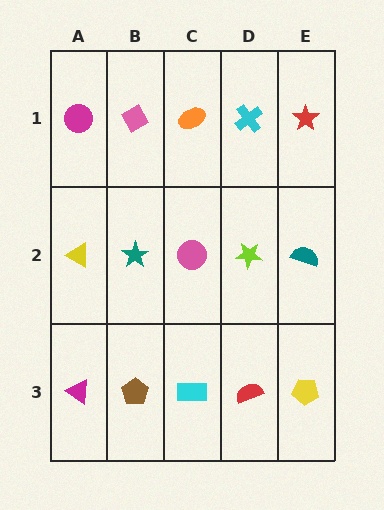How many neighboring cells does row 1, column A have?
2.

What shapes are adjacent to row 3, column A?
A yellow triangle (row 2, column A), a brown pentagon (row 3, column B).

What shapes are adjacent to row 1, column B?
A teal star (row 2, column B), a magenta circle (row 1, column A), an orange ellipse (row 1, column C).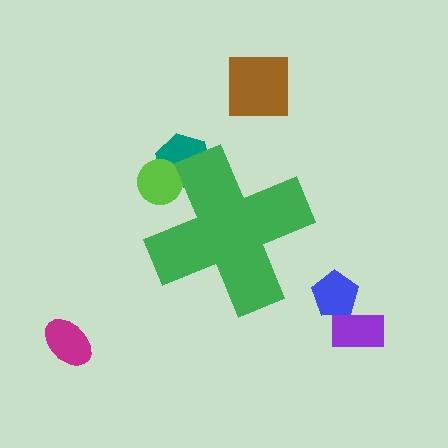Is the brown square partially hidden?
No, the brown square is fully visible.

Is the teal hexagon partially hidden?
Yes, the teal hexagon is partially hidden behind the green cross.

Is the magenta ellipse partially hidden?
No, the magenta ellipse is fully visible.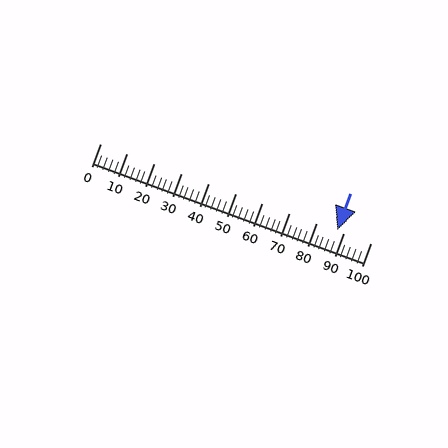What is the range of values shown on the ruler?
The ruler shows values from 0 to 100.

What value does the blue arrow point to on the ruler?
The blue arrow points to approximately 88.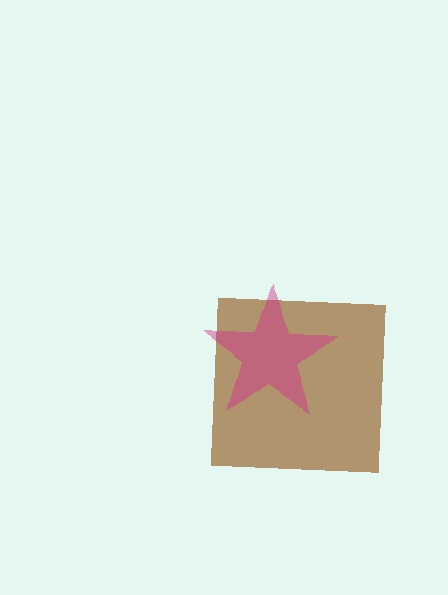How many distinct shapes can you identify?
There are 2 distinct shapes: a brown square, a magenta star.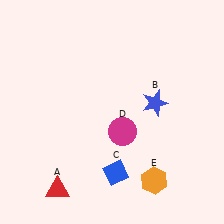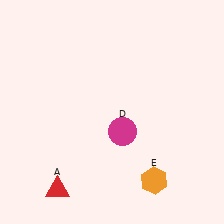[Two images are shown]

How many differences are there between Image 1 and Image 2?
There are 2 differences between the two images.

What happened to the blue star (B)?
The blue star (B) was removed in Image 2. It was in the top-right area of Image 1.